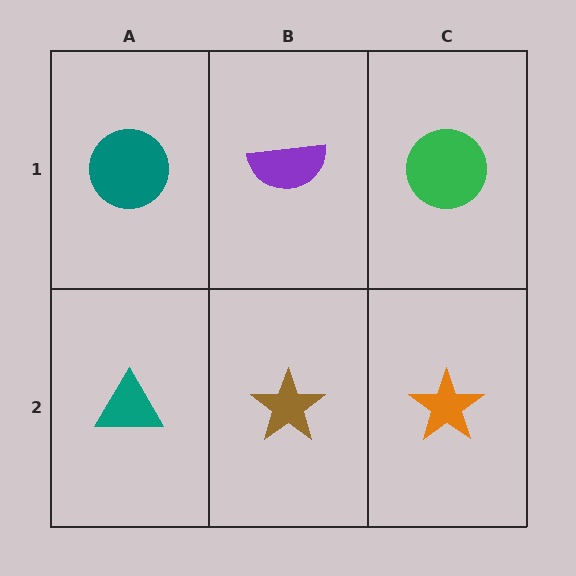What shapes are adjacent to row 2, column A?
A teal circle (row 1, column A), a brown star (row 2, column B).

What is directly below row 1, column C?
An orange star.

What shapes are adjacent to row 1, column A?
A teal triangle (row 2, column A), a purple semicircle (row 1, column B).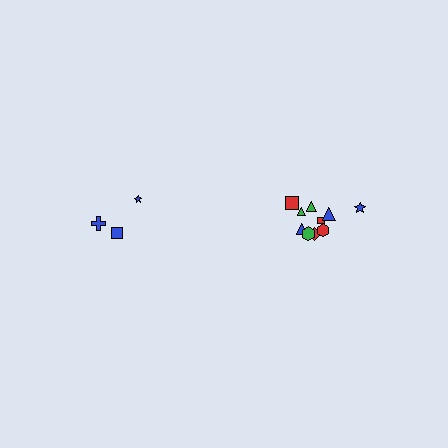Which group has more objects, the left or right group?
The right group.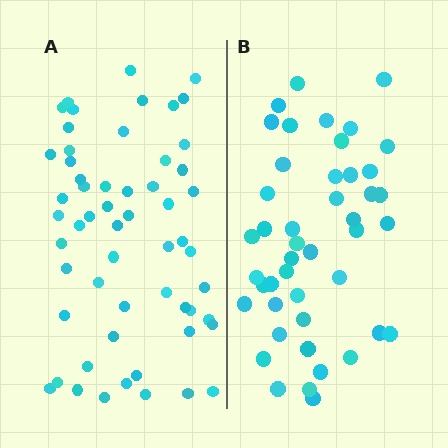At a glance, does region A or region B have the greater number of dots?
Region A (the left region) has more dots.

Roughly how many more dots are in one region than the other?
Region A has roughly 12 or so more dots than region B.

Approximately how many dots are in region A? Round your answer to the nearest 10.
About 60 dots. (The exact count is 57, which rounds to 60.)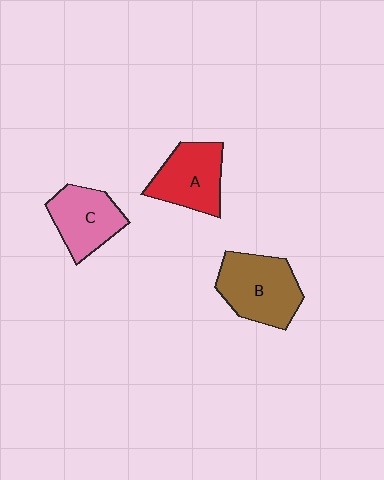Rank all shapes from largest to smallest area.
From largest to smallest: B (brown), A (red), C (pink).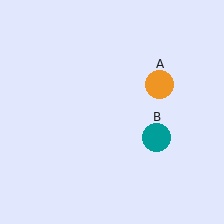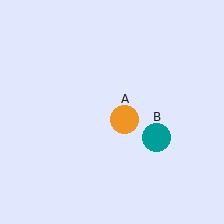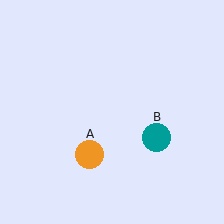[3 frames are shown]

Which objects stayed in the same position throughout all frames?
Teal circle (object B) remained stationary.